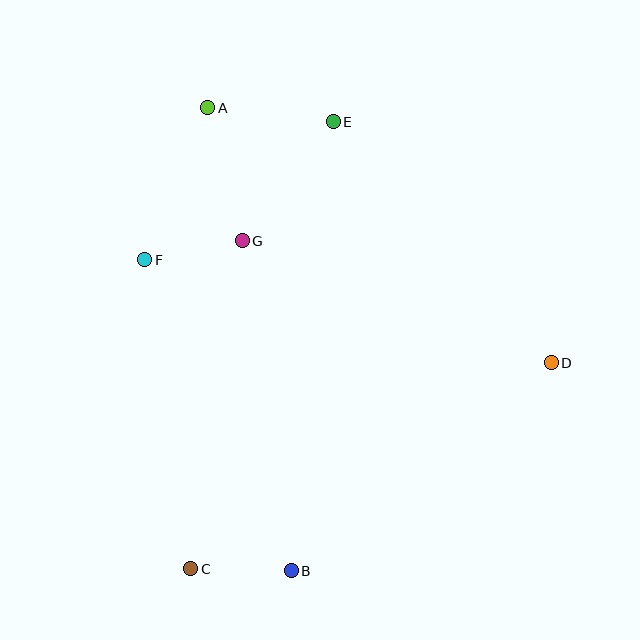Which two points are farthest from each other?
Points A and B are farthest from each other.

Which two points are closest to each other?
Points F and G are closest to each other.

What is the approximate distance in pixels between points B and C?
The distance between B and C is approximately 101 pixels.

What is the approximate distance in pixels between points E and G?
The distance between E and G is approximately 150 pixels.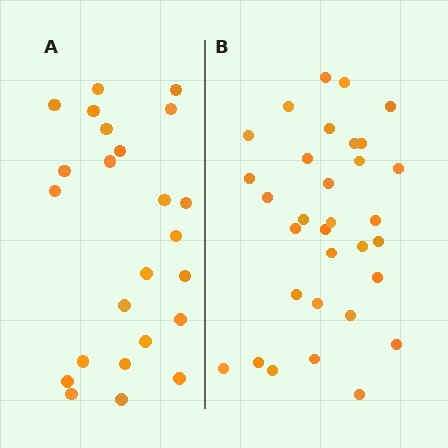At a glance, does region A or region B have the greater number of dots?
Region B (the right region) has more dots.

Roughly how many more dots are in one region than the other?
Region B has roughly 8 or so more dots than region A.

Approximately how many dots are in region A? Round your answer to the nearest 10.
About 20 dots. (The exact count is 24, which rounds to 20.)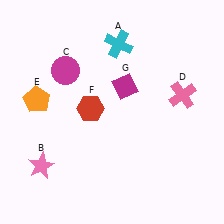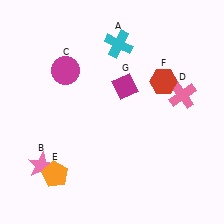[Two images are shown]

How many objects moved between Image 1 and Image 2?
2 objects moved between the two images.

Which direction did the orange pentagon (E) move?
The orange pentagon (E) moved down.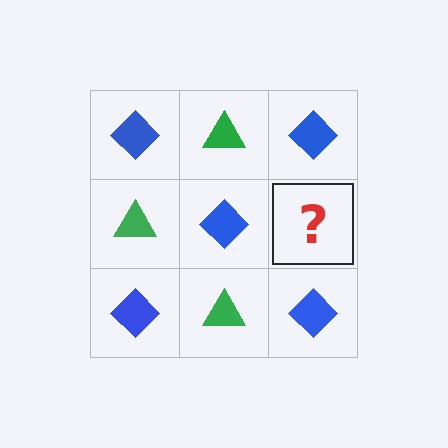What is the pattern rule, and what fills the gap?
The rule is that it alternates blue diamond and green triangle in a checkerboard pattern. The gap should be filled with a green triangle.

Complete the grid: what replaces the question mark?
The question mark should be replaced with a green triangle.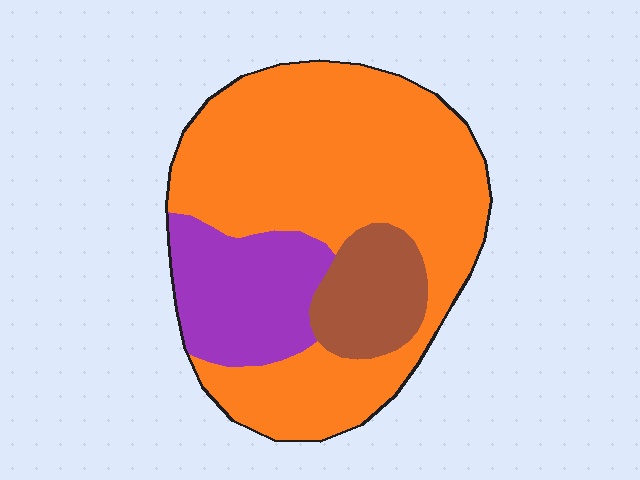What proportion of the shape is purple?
Purple covers 20% of the shape.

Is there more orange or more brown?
Orange.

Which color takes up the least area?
Brown, at roughly 15%.